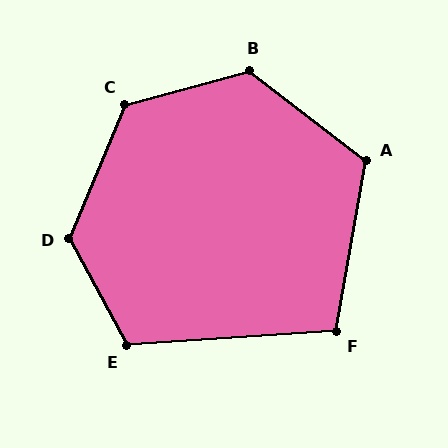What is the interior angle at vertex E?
Approximately 115 degrees (obtuse).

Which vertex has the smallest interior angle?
F, at approximately 104 degrees.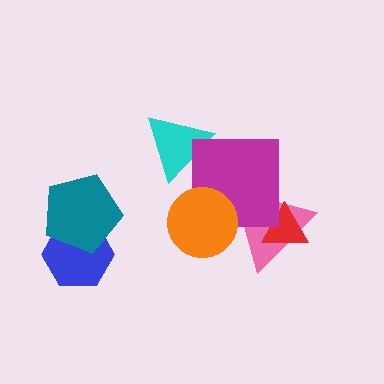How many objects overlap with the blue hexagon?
1 object overlaps with the blue hexagon.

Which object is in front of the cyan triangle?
The magenta square is in front of the cyan triangle.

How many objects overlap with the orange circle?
2 objects overlap with the orange circle.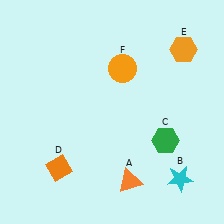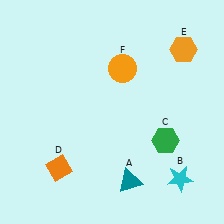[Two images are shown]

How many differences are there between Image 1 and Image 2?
There is 1 difference between the two images.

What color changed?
The triangle (A) changed from orange in Image 1 to teal in Image 2.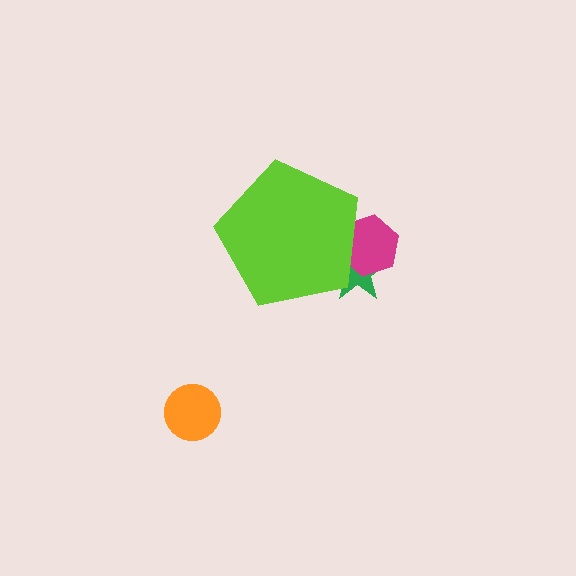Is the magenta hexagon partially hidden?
Yes, the magenta hexagon is partially hidden behind the lime pentagon.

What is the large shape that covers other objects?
A lime pentagon.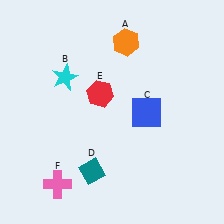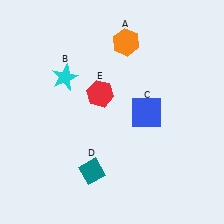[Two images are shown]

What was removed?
The pink cross (F) was removed in Image 2.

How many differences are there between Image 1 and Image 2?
There is 1 difference between the two images.